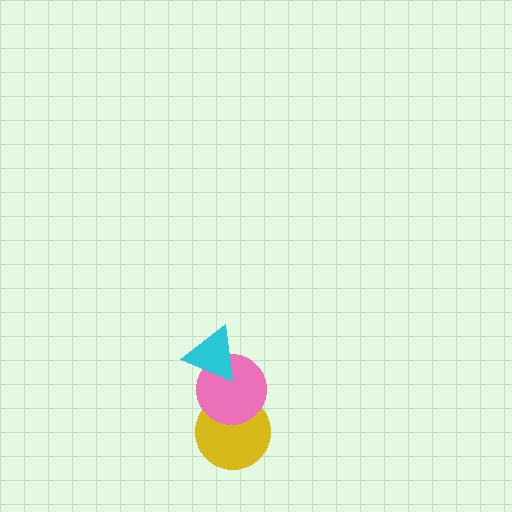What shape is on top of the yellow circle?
The pink circle is on top of the yellow circle.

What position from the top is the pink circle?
The pink circle is 2nd from the top.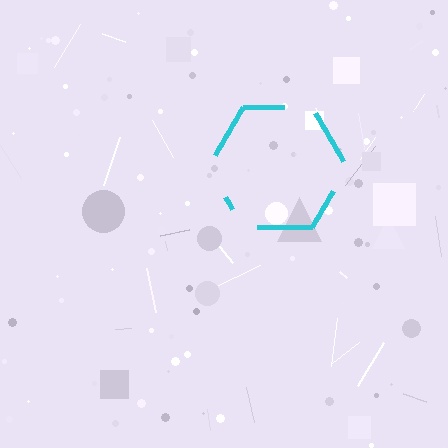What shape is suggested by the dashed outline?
The dashed outline suggests a hexagon.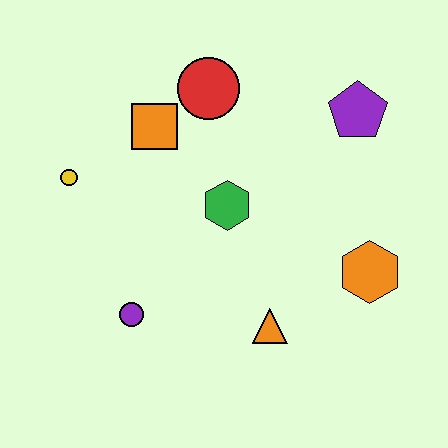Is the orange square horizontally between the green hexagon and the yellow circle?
Yes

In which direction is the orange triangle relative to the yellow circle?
The orange triangle is to the right of the yellow circle.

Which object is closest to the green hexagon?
The orange square is closest to the green hexagon.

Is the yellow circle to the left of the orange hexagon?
Yes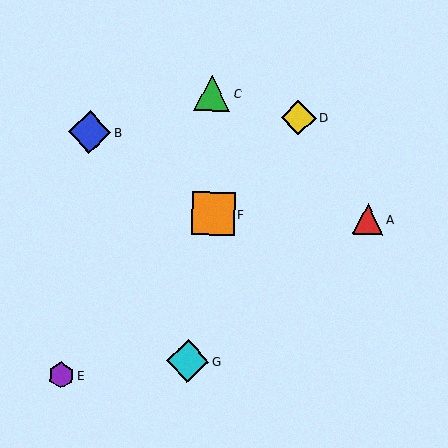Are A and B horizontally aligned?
No, A is at y≈219 and B is at y≈132.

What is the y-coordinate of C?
Object C is at y≈93.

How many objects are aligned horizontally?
2 objects (A, F) are aligned horizontally.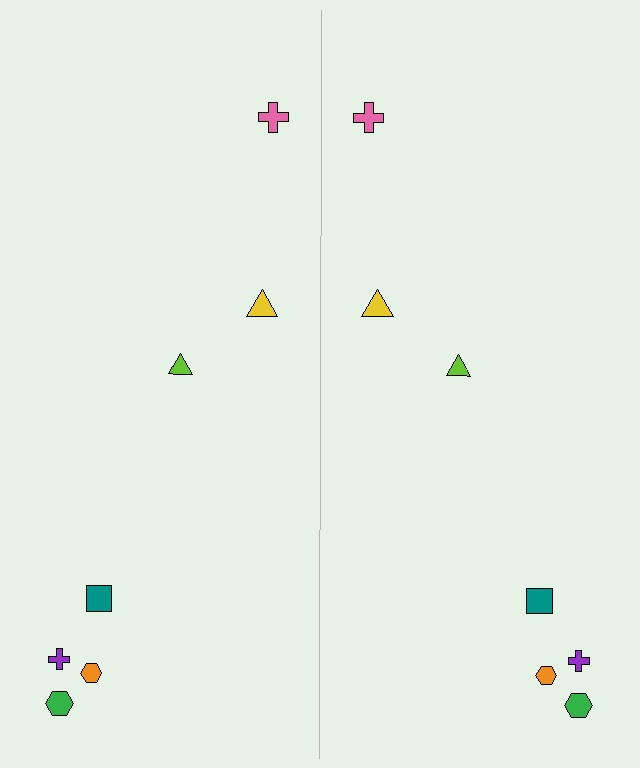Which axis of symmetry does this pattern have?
The pattern has a vertical axis of symmetry running through the center of the image.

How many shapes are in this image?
There are 14 shapes in this image.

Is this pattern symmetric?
Yes, this pattern has bilateral (reflection) symmetry.